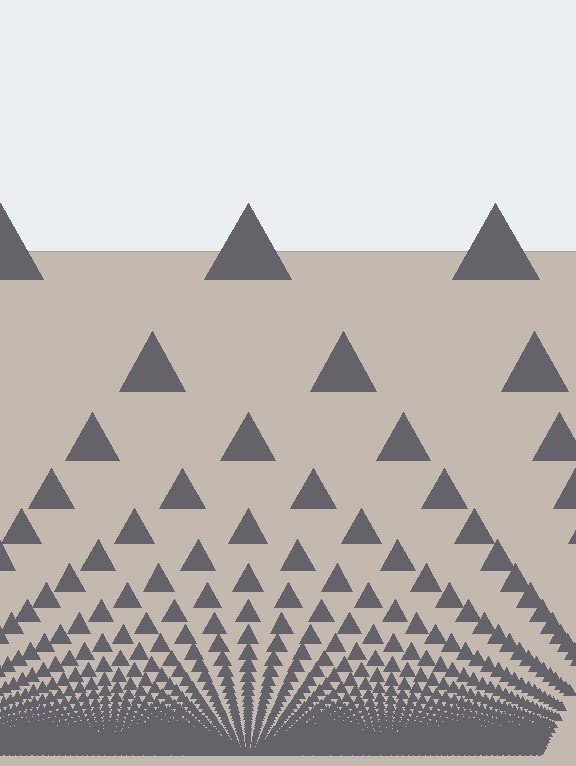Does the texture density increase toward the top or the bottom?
Density increases toward the bottom.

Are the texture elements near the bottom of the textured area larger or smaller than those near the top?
Smaller. The gradient is inverted — elements near the bottom are smaller and denser.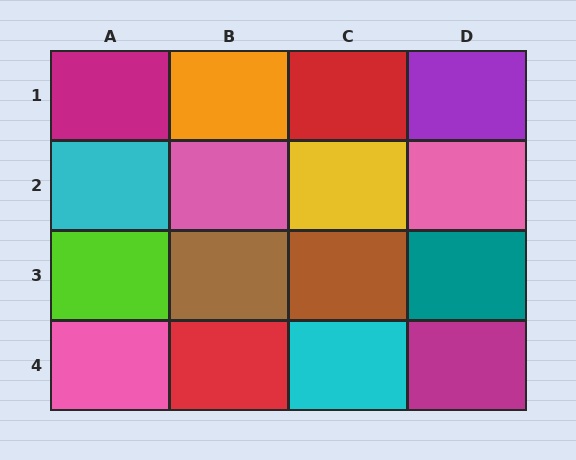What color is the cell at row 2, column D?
Pink.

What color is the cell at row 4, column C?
Cyan.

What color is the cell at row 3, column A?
Lime.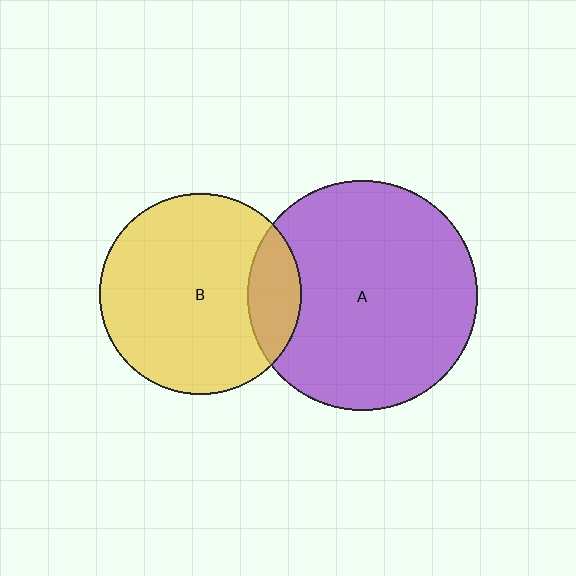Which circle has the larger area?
Circle A (purple).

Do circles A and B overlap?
Yes.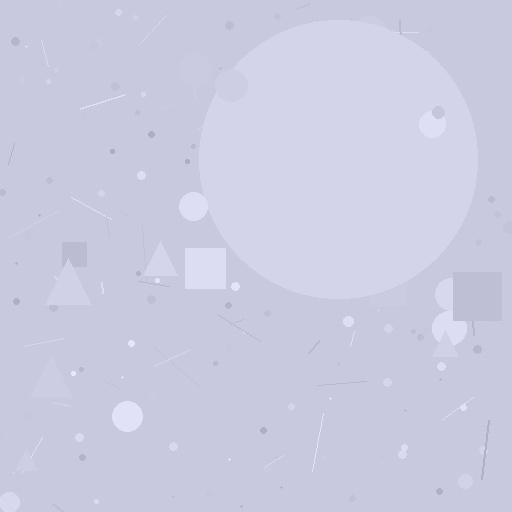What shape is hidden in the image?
A circle is hidden in the image.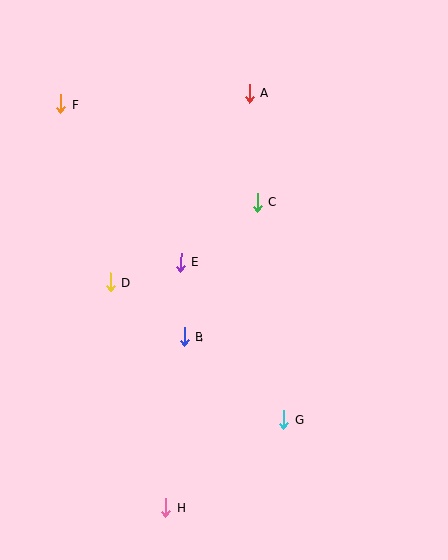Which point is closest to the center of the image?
Point E at (181, 262) is closest to the center.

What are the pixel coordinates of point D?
Point D is at (110, 282).